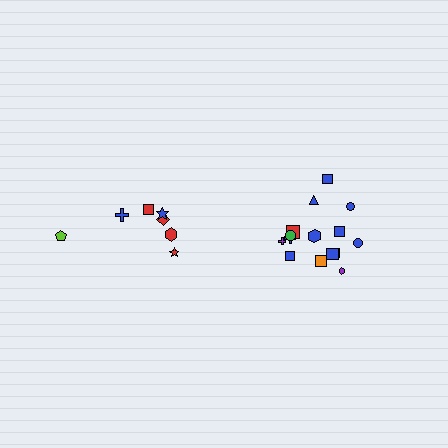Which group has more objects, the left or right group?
The right group.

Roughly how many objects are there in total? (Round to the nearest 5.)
Roughly 20 objects in total.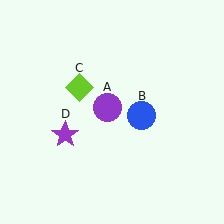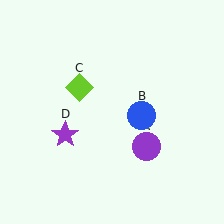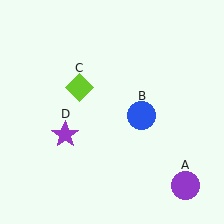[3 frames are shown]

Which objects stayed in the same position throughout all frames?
Blue circle (object B) and lime diamond (object C) and purple star (object D) remained stationary.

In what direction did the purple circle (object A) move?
The purple circle (object A) moved down and to the right.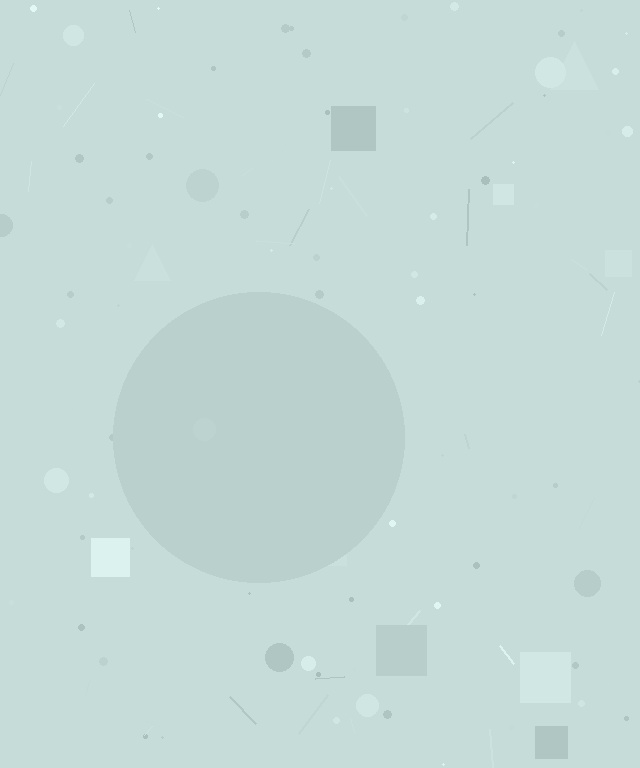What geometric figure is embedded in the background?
A circle is embedded in the background.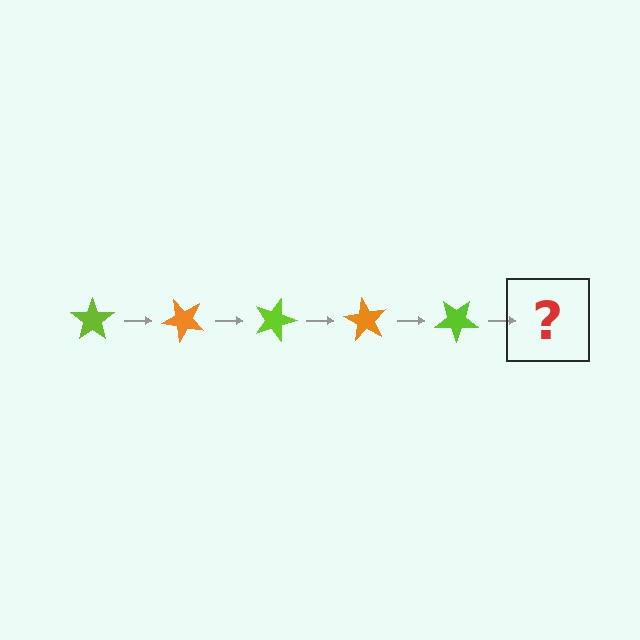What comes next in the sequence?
The next element should be an orange star, rotated 225 degrees from the start.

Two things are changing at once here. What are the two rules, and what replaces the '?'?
The two rules are that it rotates 45 degrees each step and the color cycles through lime and orange. The '?' should be an orange star, rotated 225 degrees from the start.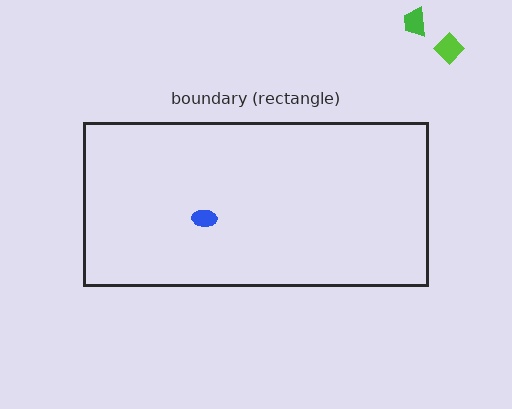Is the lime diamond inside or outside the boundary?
Outside.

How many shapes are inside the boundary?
1 inside, 2 outside.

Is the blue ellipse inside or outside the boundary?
Inside.